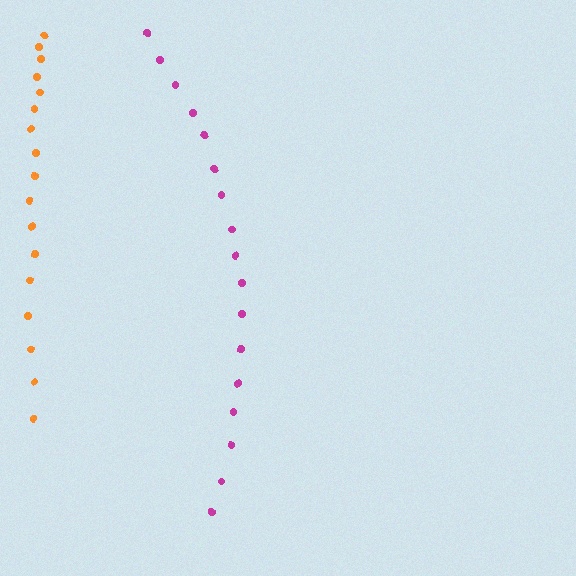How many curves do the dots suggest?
There are 2 distinct paths.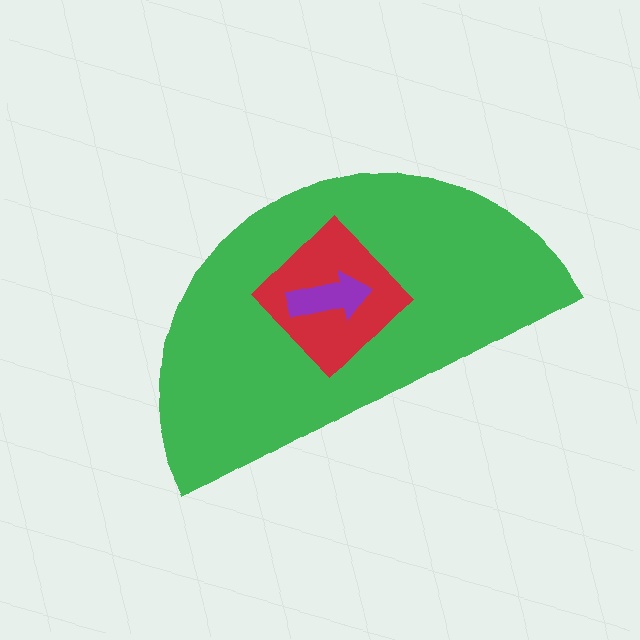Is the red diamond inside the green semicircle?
Yes.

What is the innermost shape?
The purple arrow.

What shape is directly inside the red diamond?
The purple arrow.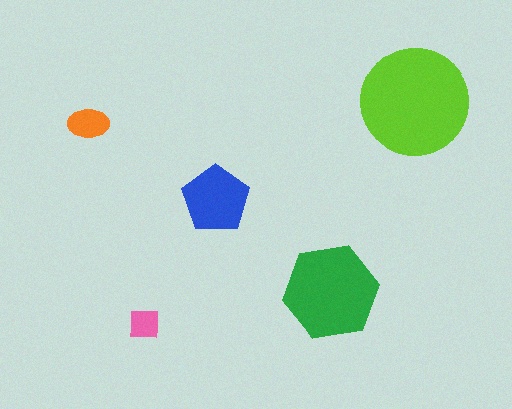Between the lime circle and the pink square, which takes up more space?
The lime circle.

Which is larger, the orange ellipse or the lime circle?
The lime circle.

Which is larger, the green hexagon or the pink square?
The green hexagon.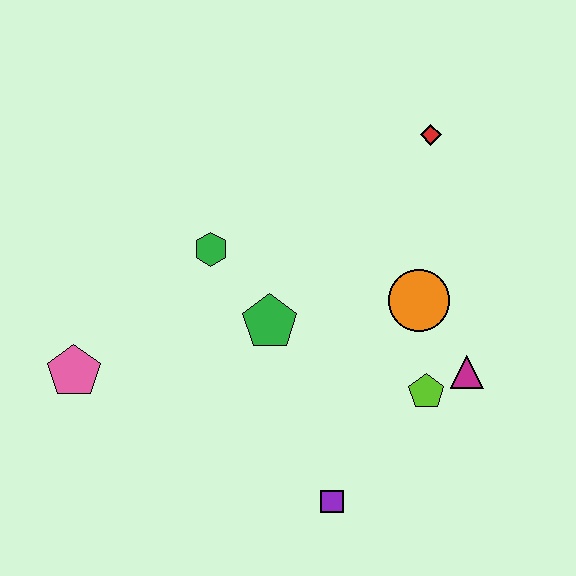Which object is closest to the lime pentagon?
The magenta triangle is closest to the lime pentagon.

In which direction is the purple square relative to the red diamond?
The purple square is below the red diamond.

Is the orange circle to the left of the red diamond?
Yes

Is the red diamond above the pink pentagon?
Yes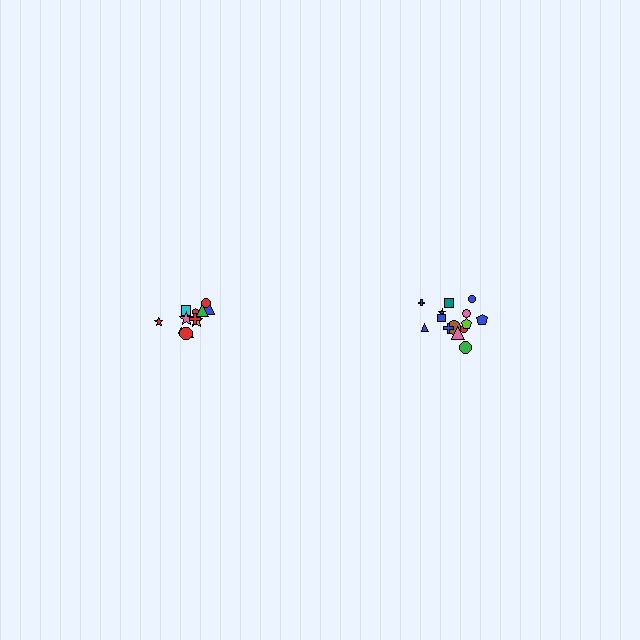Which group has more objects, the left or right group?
The right group.